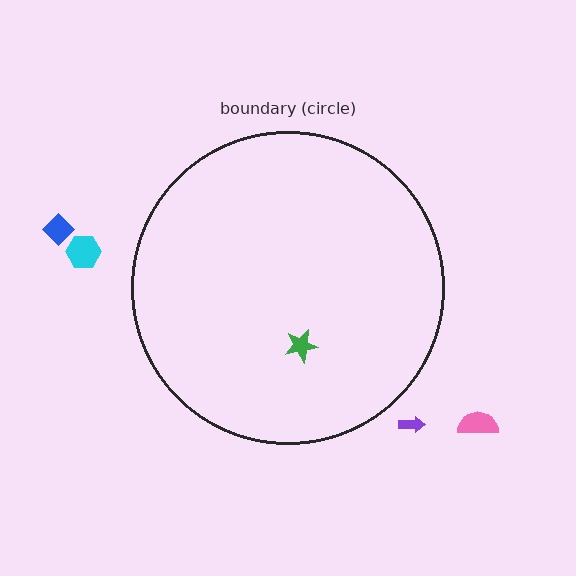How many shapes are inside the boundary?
1 inside, 4 outside.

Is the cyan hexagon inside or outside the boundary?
Outside.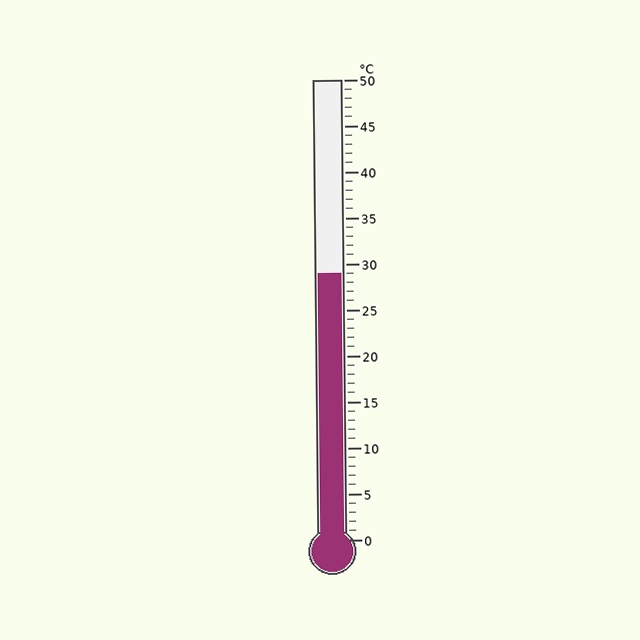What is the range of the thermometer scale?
The thermometer scale ranges from 0°C to 50°C.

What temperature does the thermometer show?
The thermometer shows approximately 29°C.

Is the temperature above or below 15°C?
The temperature is above 15°C.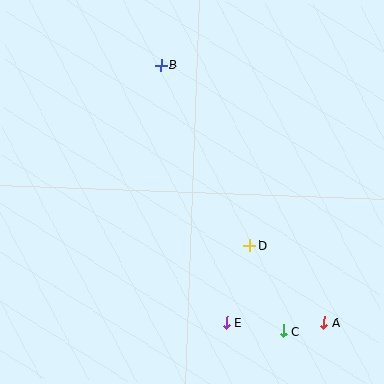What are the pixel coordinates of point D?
Point D is at (250, 245).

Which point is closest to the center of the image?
Point D at (250, 245) is closest to the center.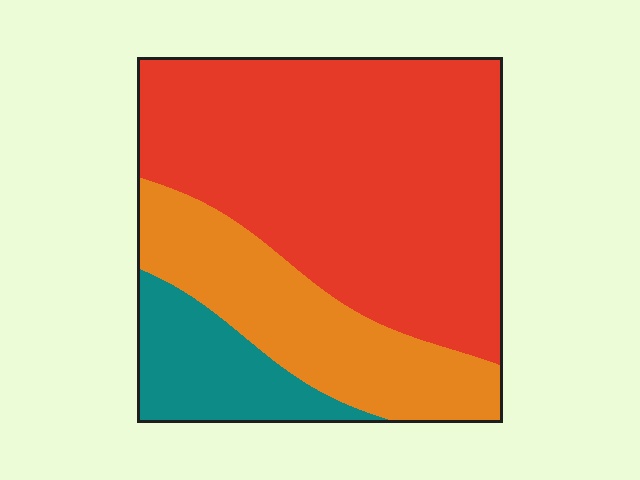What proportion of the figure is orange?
Orange covers 26% of the figure.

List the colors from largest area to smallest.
From largest to smallest: red, orange, teal.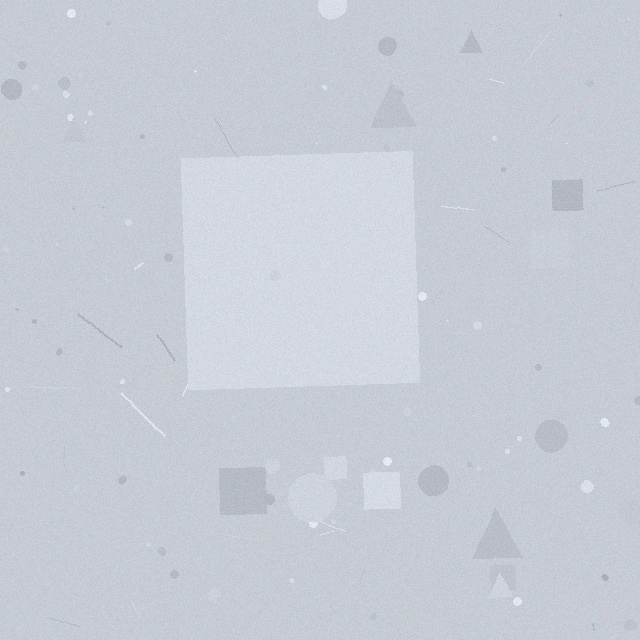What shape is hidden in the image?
A square is hidden in the image.